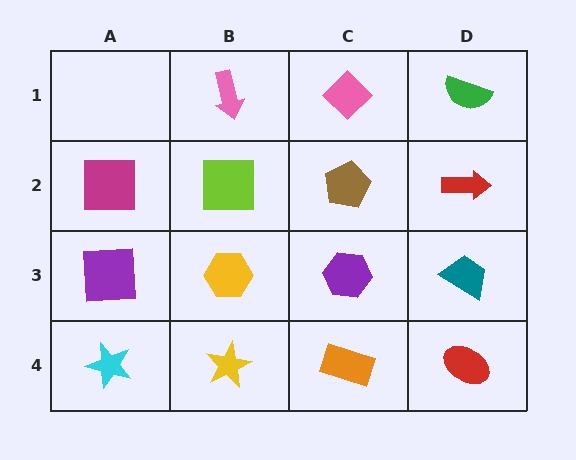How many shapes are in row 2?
4 shapes.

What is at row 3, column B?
A yellow hexagon.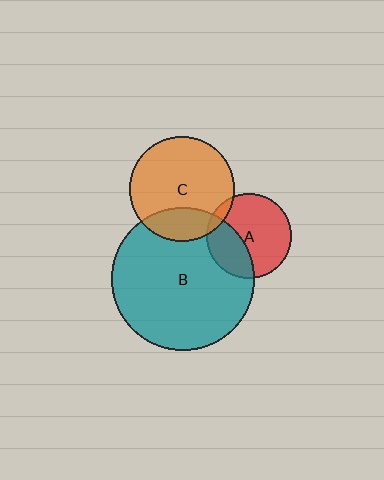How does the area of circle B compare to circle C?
Approximately 1.8 times.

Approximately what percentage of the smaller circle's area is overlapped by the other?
Approximately 35%.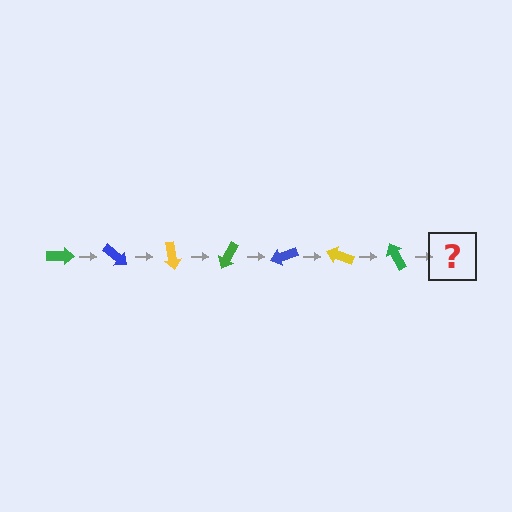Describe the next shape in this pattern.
It should be a blue arrow, rotated 280 degrees from the start.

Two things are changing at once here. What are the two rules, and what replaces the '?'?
The two rules are that it rotates 40 degrees each step and the color cycles through green, blue, and yellow. The '?' should be a blue arrow, rotated 280 degrees from the start.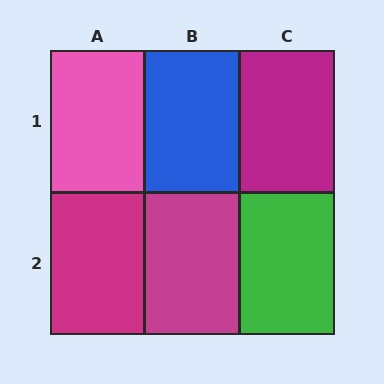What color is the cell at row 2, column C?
Green.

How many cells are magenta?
3 cells are magenta.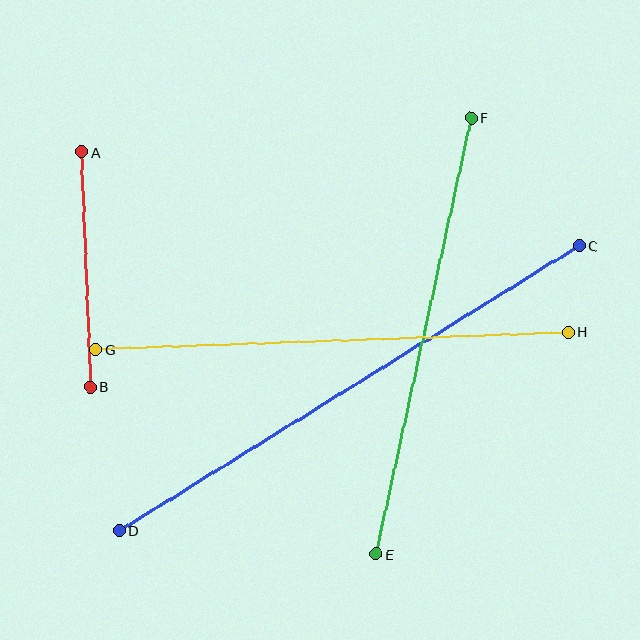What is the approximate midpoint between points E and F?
The midpoint is at approximately (424, 336) pixels.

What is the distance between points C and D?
The distance is approximately 541 pixels.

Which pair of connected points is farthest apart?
Points C and D are farthest apart.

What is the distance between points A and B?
The distance is approximately 235 pixels.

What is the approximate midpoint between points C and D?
The midpoint is at approximately (349, 388) pixels.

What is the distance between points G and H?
The distance is approximately 473 pixels.